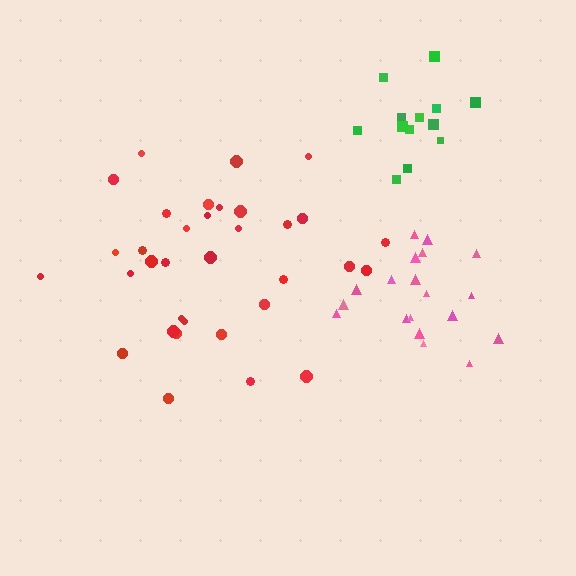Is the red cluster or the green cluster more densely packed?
Green.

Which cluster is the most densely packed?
Green.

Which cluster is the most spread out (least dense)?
Red.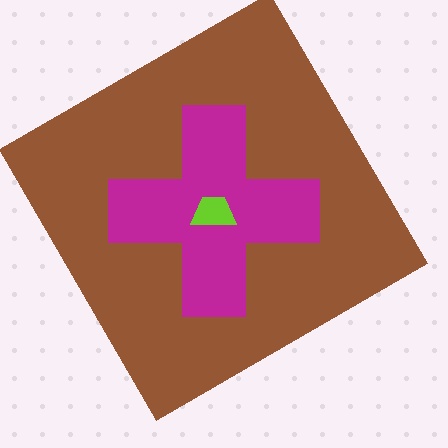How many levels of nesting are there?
3.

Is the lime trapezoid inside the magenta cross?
Yes.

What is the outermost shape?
The brown diamond.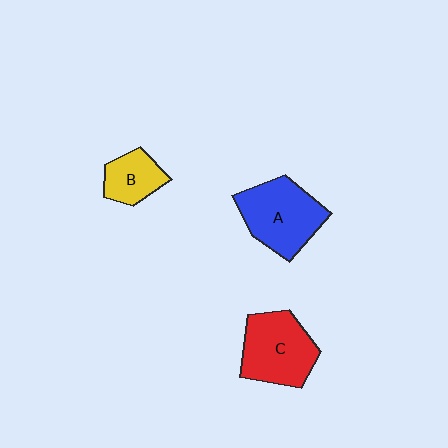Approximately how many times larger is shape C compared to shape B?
Approximately 1.8 times.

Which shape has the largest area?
Shape A (blue).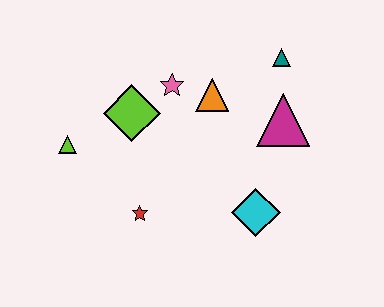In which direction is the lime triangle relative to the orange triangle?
The lime triangle is to the left of the orange triangle.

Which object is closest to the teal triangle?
The magenta triangle is closest to the teal triangle.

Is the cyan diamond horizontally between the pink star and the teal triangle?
Yes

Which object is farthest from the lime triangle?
The teal triangle is farthest from the lime triangle.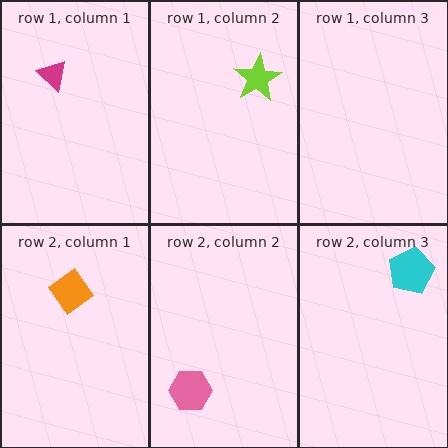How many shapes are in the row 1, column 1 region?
1.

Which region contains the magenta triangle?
The row 1, column 1 region.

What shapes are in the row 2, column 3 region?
The cyan pentagon.